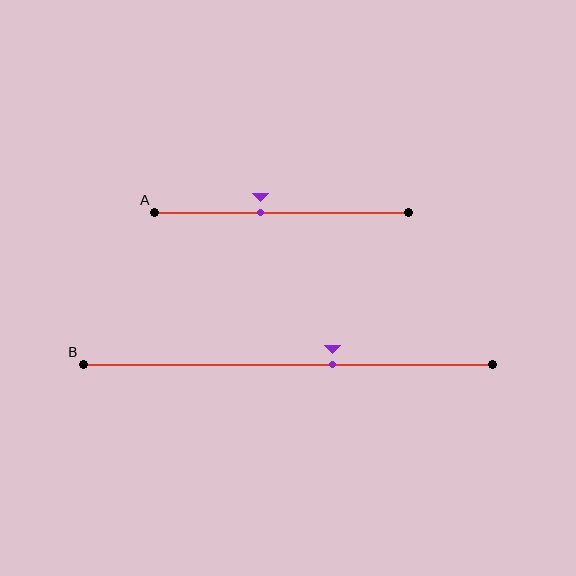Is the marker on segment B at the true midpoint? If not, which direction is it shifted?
No, the marker on segment B is shifted to the right by about 11% of the segment length.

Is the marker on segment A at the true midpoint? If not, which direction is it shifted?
No, the marker on segment A is shifted to the left by about 8% of the segment length.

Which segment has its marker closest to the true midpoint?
Segment A has its marker closest to the true midpoint.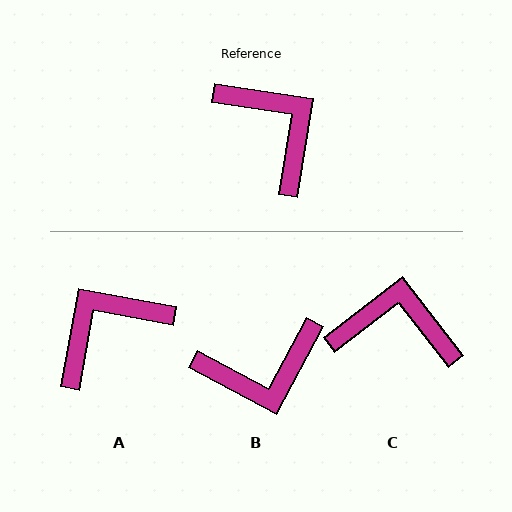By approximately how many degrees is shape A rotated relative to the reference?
Approximately 88 degrees counter-clockwise.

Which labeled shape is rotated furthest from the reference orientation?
B, about 109 degrees away.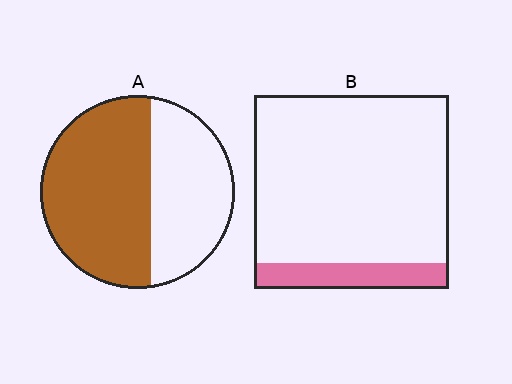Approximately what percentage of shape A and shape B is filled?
A is approximately 60% and B is approximately 15%.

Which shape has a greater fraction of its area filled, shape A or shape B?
Shape A.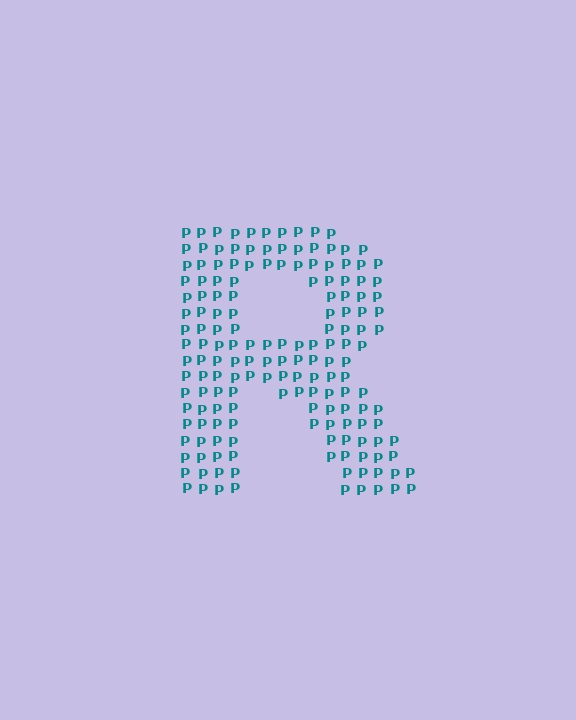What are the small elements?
The small elements are letter P's.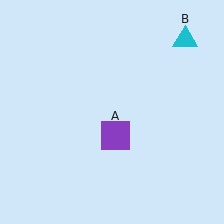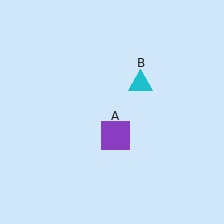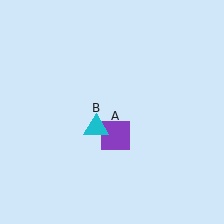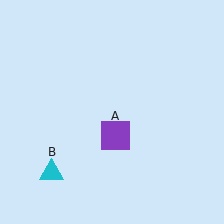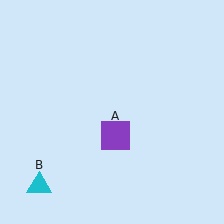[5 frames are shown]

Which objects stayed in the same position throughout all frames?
Purple square (object A) remained stationary.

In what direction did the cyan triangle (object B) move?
The cyan triangle (object B) moved down and to the left.